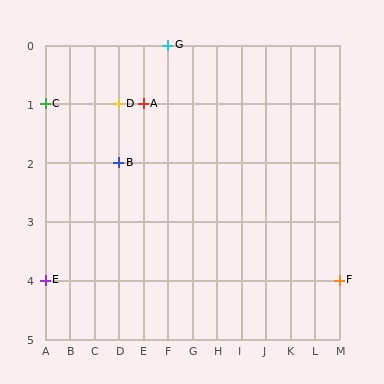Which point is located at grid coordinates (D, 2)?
Point B is at (D, 2).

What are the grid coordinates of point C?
Point C is at grid coordinates (A, 1).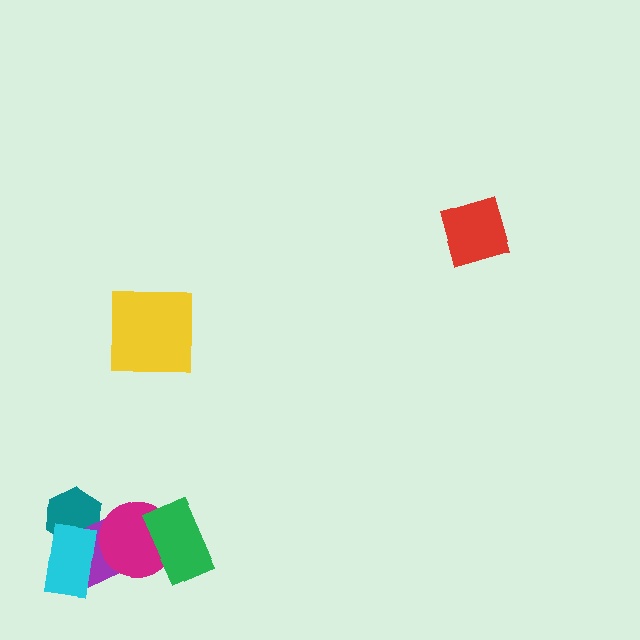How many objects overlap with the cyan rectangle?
2 objects overlap with the cyan rectangle.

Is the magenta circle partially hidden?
Yes, it is partially covered by another shape.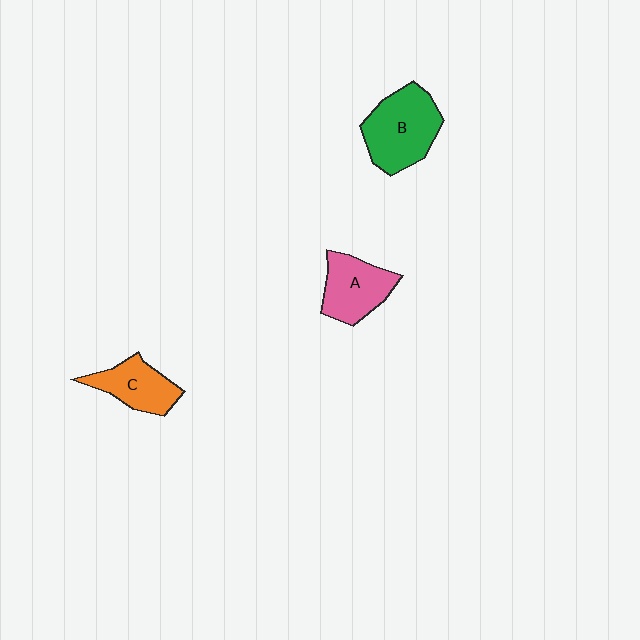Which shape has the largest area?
Shape B (green).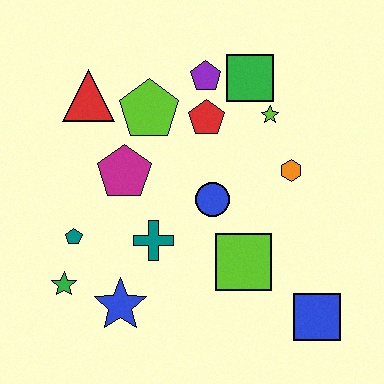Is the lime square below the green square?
Yes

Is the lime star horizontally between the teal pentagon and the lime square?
No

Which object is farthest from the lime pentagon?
The blue square is farthest from the lime pentagon.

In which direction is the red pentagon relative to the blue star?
The red pentagon is above the blue star.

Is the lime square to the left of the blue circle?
No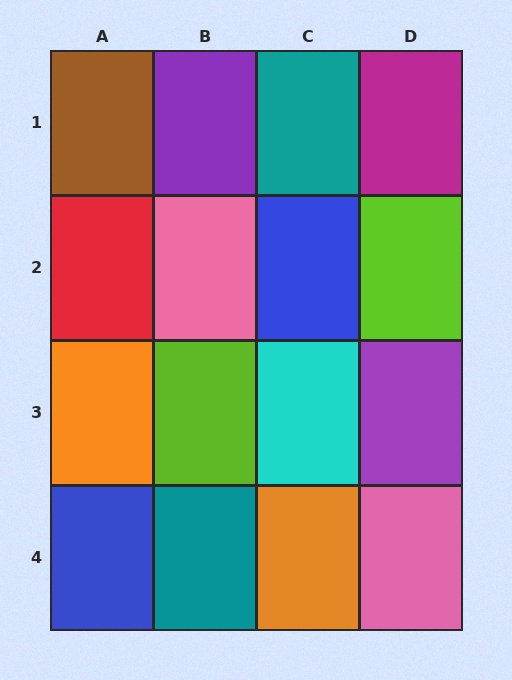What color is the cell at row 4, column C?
Orange.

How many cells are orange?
2 cells are orange.